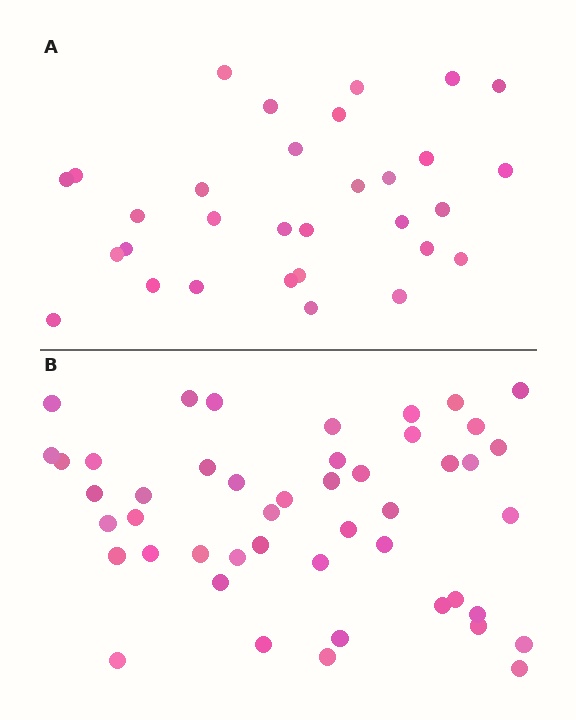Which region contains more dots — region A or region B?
Region B (the bottom region) has more dots.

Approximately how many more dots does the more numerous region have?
Region B has approximately 15 more dots than region A.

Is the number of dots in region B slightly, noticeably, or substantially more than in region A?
Region B has substantially more. The ratio is roughly 1.5 to 1.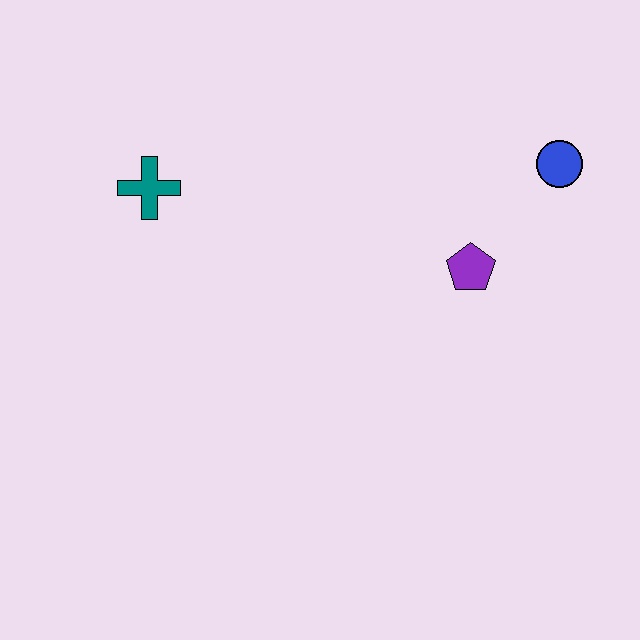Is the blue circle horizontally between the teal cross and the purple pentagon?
No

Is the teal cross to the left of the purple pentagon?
Yes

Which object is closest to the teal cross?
The purple pentagon is closest to the teal cross.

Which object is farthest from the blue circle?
The teal cross is farthest from the blue circle.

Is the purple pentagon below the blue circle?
Yes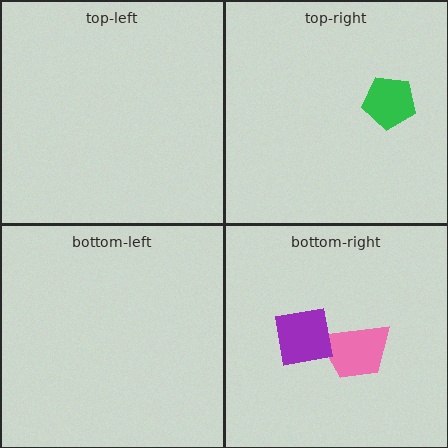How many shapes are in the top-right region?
1.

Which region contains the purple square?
The bottom-right region.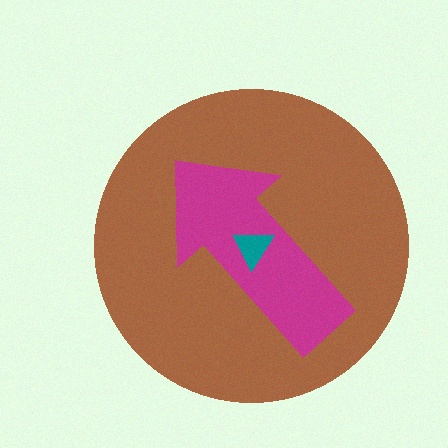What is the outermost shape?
The brown circle.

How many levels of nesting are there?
3.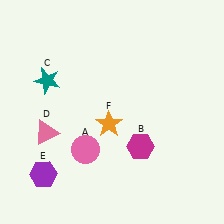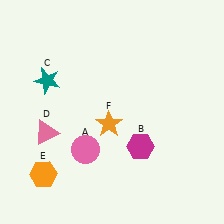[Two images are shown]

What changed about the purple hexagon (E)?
In Image 1, E is purple. In Image 2, it changed to orange.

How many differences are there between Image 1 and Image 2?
There is 1 difference between the two images.